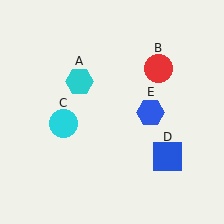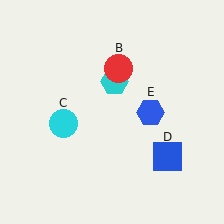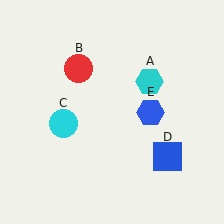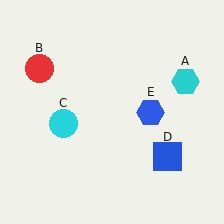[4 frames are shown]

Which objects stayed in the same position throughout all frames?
Cyan circle (object C) and blue square (object D) and blue hexagon (object E) remained stationary.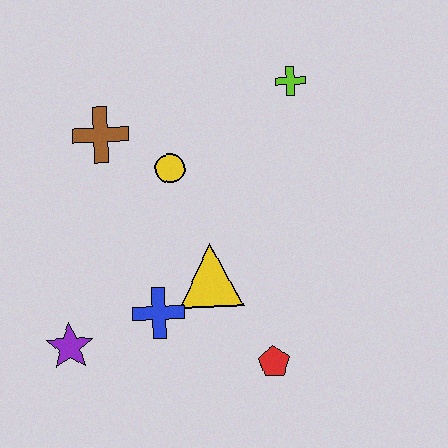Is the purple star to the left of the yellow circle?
Yes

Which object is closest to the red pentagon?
The yellow triangle is closest to the red pentagon.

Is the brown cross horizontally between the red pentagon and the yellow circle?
No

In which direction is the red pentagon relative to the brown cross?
The red pentagon is below the brown cross.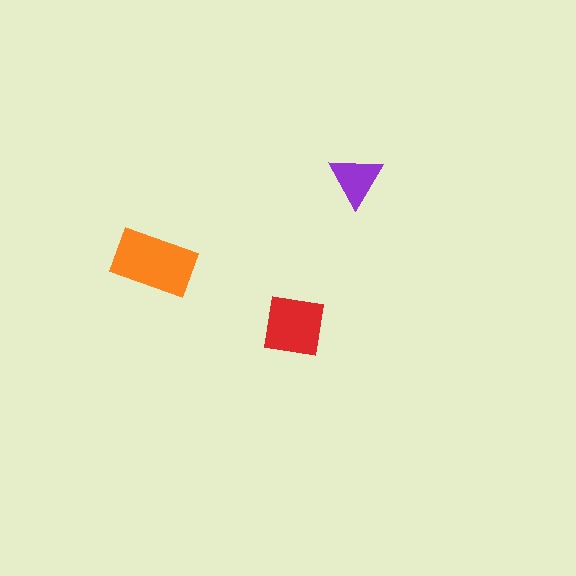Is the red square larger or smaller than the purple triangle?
Larger.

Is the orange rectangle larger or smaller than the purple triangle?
Larger.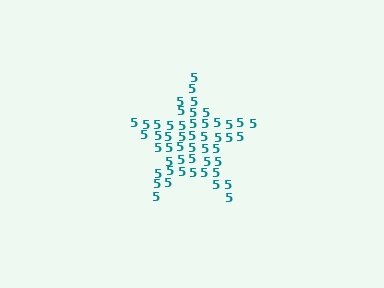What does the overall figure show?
The overall figure shows a star.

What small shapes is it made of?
It is made of small digit 5's.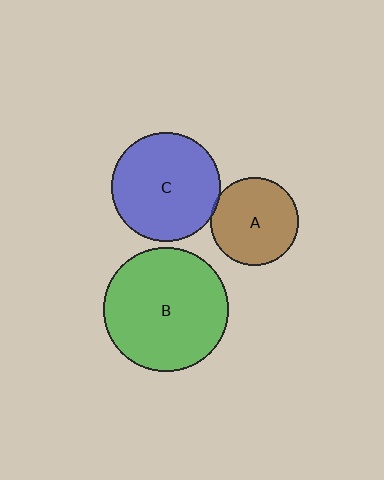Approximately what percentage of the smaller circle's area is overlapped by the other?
Approximately 5%.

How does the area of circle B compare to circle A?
Approximately 2.0 times.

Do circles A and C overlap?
Yes.